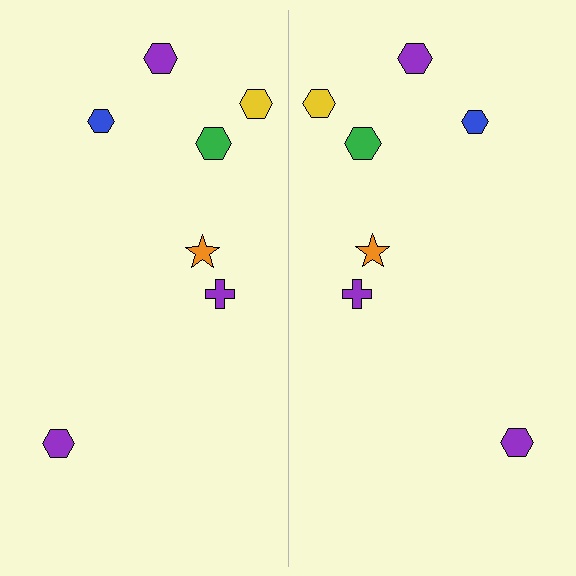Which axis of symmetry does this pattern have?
The pattern has a vertical axis of symmetry running through the center of the image.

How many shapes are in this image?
There are 14 shapes in this image.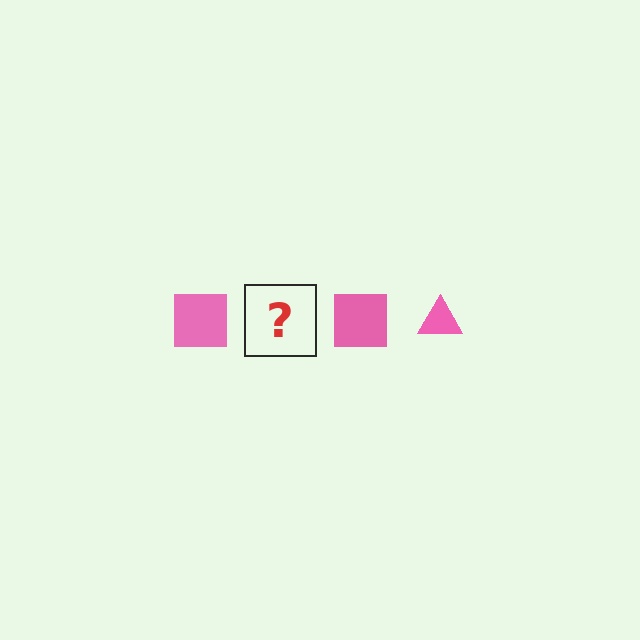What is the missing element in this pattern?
The missing element is a pink triangle.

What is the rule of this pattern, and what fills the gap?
The rule is that the pattern cycles through square, triangle shapes in pink. The gap should be filled with a pink triangle.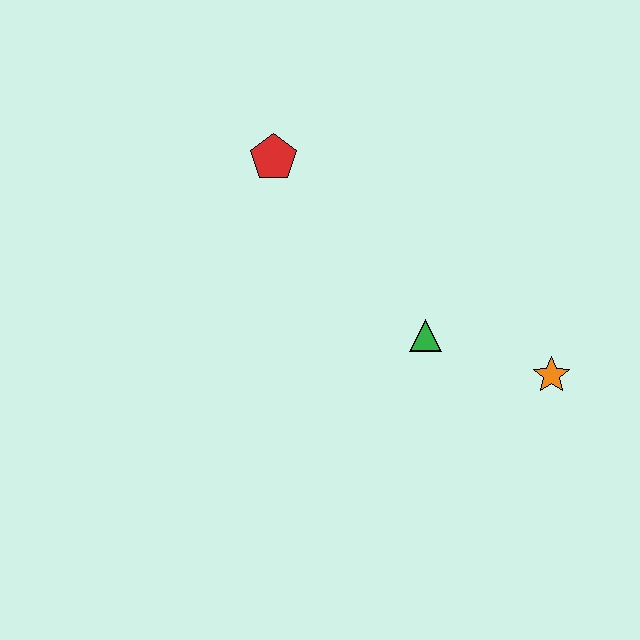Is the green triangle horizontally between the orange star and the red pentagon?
Yes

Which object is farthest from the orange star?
The red pentagon is farthest from the orange star.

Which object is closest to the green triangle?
The orange star is closest to the green triangle.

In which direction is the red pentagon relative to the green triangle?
The red pentagon is above the green triangle.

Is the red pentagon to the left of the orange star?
Yes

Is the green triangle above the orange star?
Yes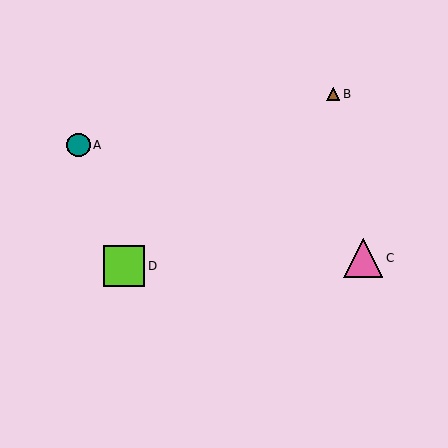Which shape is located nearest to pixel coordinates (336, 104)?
The brown triangle (labeled B) at (333, 94) is nearest to that location.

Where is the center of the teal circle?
The center of the teal circle is at (79, 145).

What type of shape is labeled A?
Shape A is a teal circle.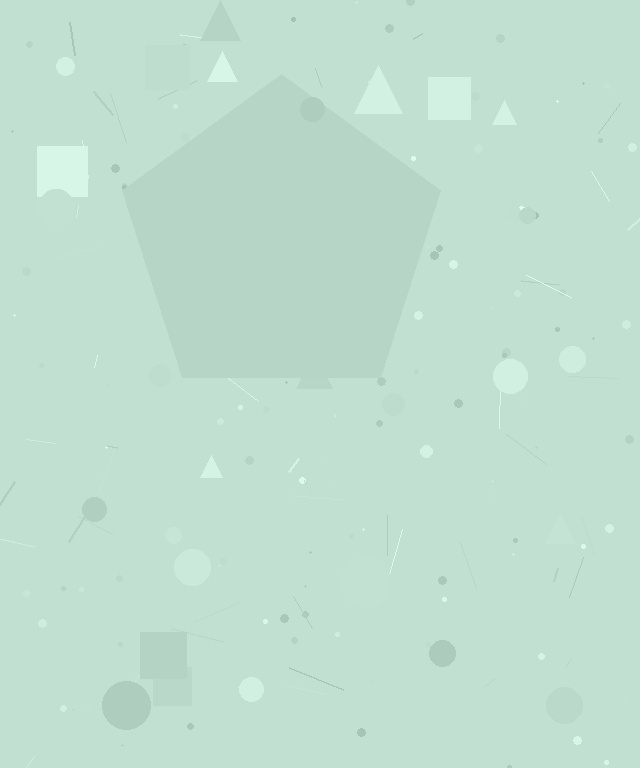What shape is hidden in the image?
A pentagon is hidden in the image.